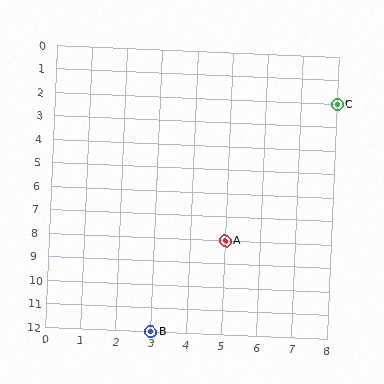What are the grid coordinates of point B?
Point B is at grid coordinates (3, 12).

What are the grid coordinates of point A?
Point A is at grid coordinates (5, 8).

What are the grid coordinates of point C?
Point C is at grid coordinates (8, 2).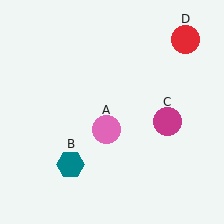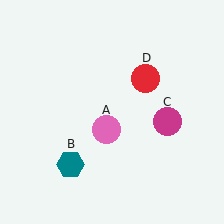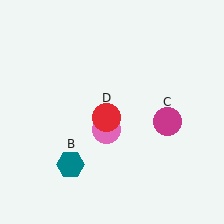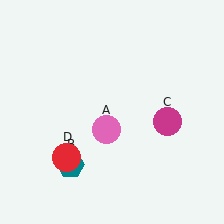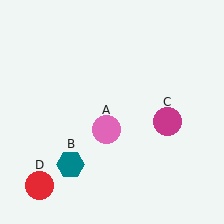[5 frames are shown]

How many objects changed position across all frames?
1 object changed position: red circle (object D).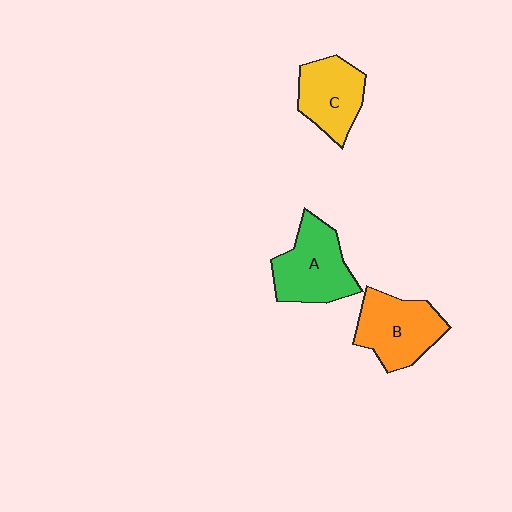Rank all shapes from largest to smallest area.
From largest to smallest: A (green), B (orange), C (yellow).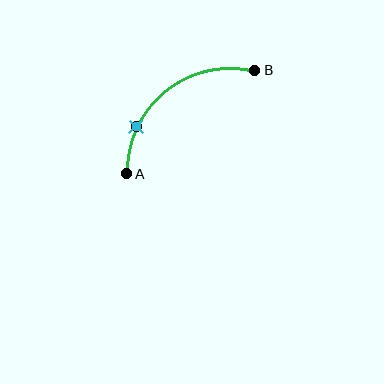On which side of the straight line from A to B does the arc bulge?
The arc bulges above and to the left of the straight line connecting A and B.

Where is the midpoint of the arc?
The arc midpoint is the point on the curve farthest from the straight line joining A and B. It sits above and to the left of that line.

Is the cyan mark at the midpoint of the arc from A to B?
No. The cyan mark lies on the arc but is closer to endpoint A. The arc midpoint would be at the point on the curve equidistant along the arc from both A and B.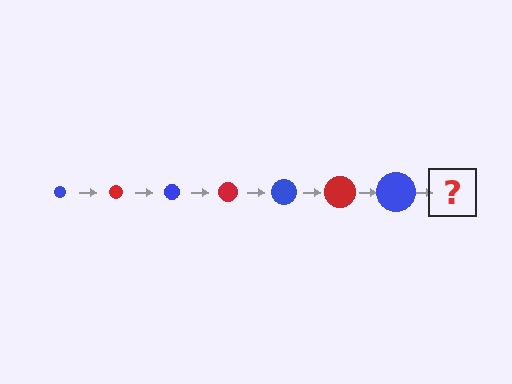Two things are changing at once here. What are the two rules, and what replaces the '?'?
The two rules are that the circle grows larger each step and the color cycles through blue and red. The '?' should be a red circle, larger than the previous one.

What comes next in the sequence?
The next element should be a red circle, larger than the previous one.